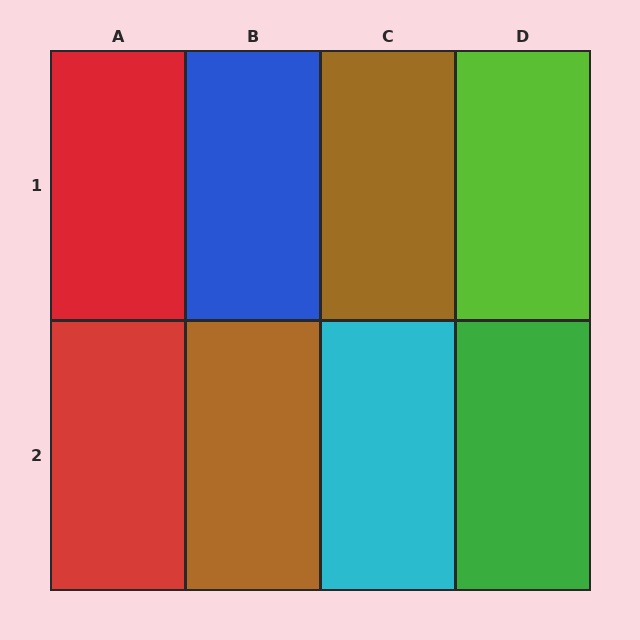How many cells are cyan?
1 cell is cyan.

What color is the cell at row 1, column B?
Blue.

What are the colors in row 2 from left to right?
Red, brown, cyan, green.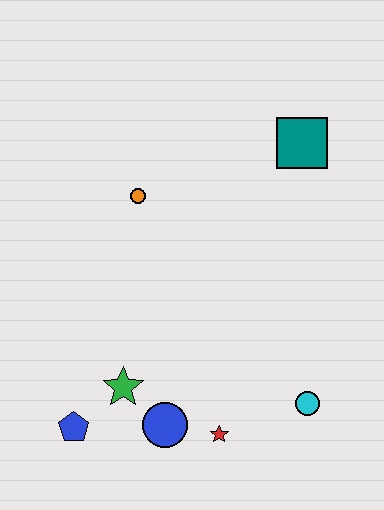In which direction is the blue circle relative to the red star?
The blue circle is to the left of the red star.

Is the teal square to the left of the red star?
No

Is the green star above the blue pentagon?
Yes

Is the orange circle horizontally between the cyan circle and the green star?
Yes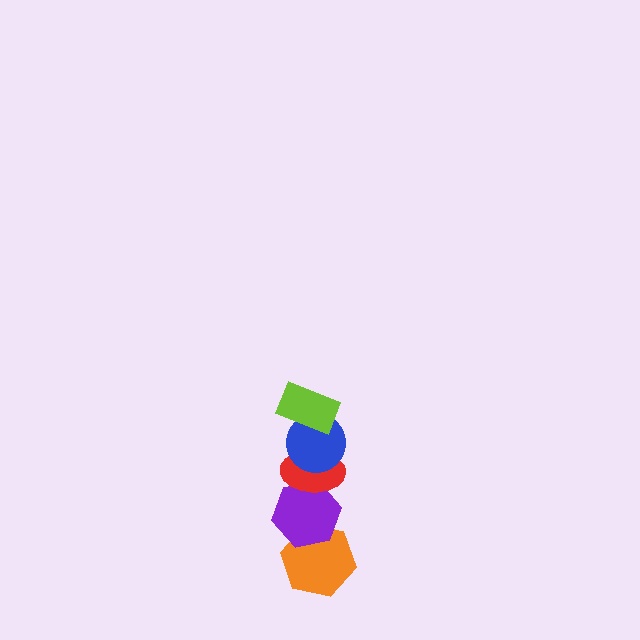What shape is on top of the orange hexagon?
The purple hexagon is on top of the orange hexagon.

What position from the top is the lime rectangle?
The lime rectangle is 1st from the top.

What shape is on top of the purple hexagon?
The red ellipse is on top of the purple hexagon.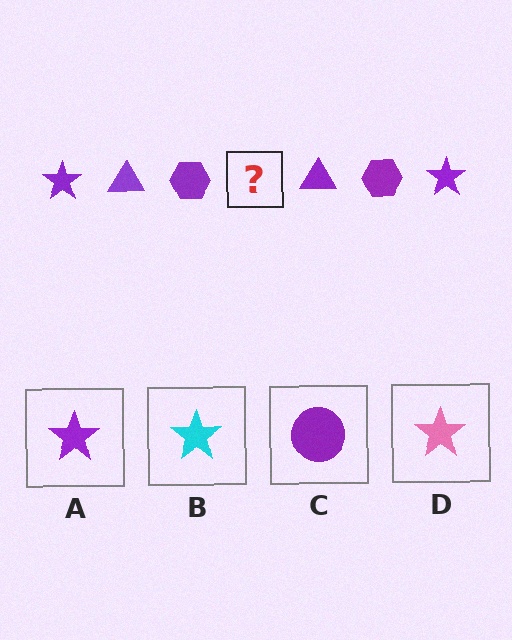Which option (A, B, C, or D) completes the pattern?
A.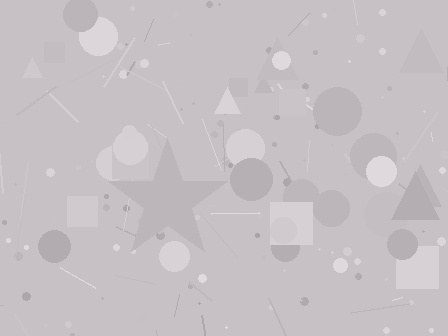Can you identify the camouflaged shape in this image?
The camouflaged shape is a star.